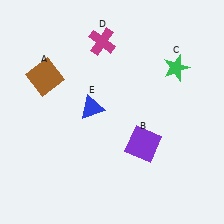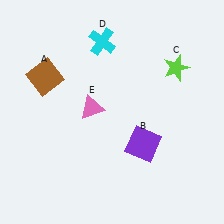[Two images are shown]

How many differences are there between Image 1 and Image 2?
There are 3 differences between the two images.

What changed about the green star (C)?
In Image 1, C is green. In Image 2, it changed to lime.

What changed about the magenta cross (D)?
In Image 1, D is magenta. In Image 2, it changed to cyan.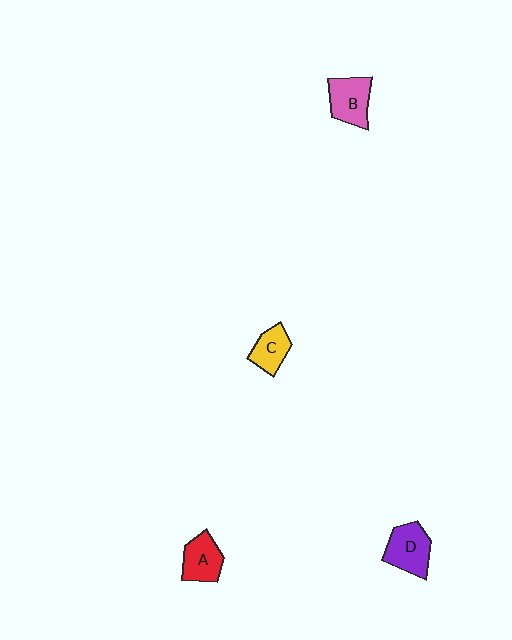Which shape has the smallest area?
Shape C (yellow).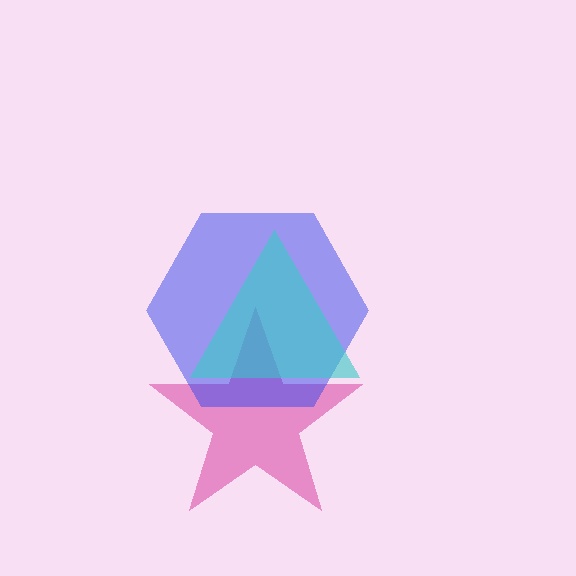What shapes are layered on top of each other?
The layered shapes are: a magenta star, a blue hexagon, a cyan triangle.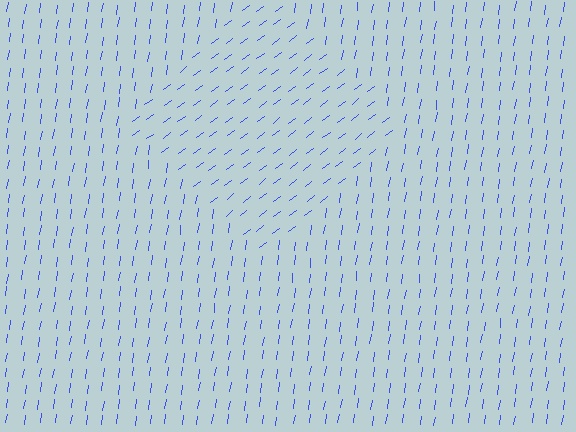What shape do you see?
I see a diamond.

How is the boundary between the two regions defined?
The boundary is defined purely by a change in line orientation (approximately 45 degrees difference). All lines are the same color and thickness.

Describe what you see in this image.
The image is filled with small blue line segments. A diamond region in the image has lines oriented differently from the surrounding lines, creating a visible texture boundary.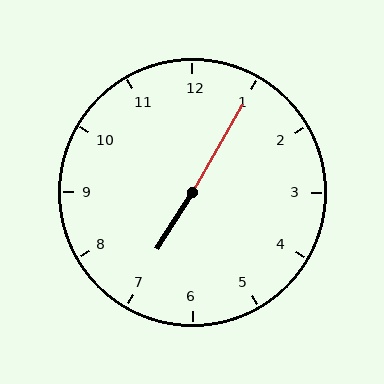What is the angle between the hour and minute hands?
Approximately 178 degrees.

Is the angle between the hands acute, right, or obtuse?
It is obtuse.